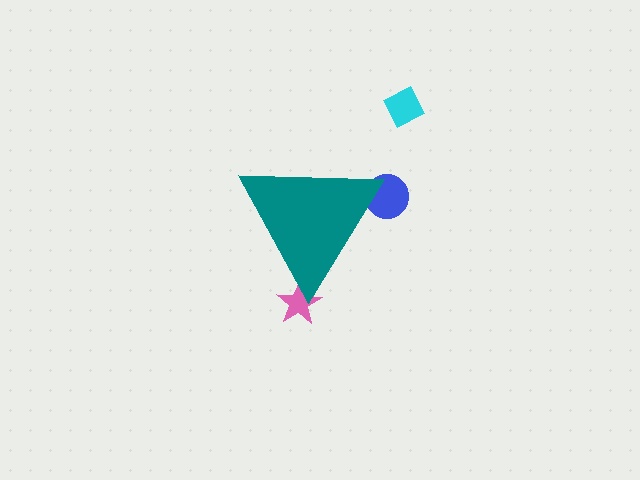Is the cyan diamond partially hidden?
No, the cyan diamond is fully visible.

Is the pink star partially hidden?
Yes, the pink star is partially hidden behind the teal triangle.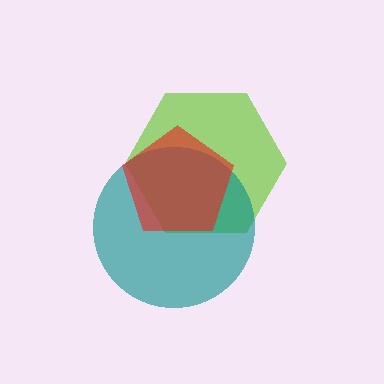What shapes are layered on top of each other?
The layered shapes are: a lime hexagon, a teal circle, a red pentagon.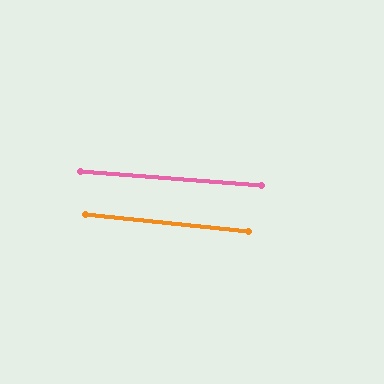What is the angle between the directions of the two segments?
Approximately 2 degrees.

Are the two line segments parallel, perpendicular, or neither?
Parallel — their directions differ by only 1.8°.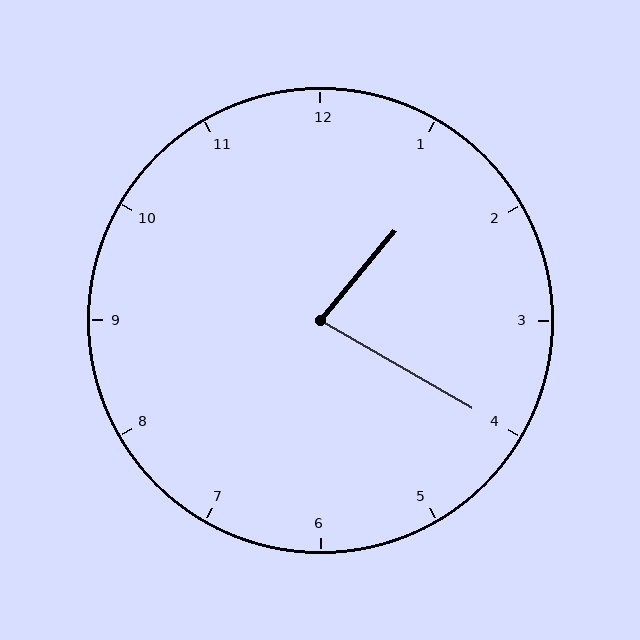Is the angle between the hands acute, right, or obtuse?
It is acute.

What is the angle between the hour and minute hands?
Approximately 80 degrees.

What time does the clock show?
1:20.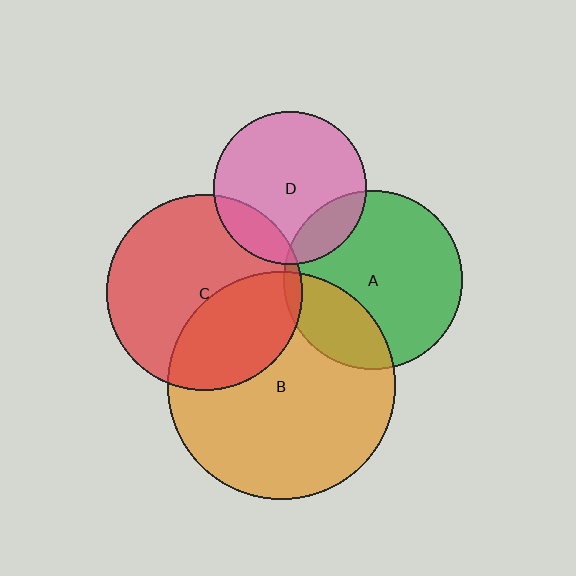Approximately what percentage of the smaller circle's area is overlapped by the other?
Approximately 15%.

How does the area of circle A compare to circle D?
Approximately 1.4 times.